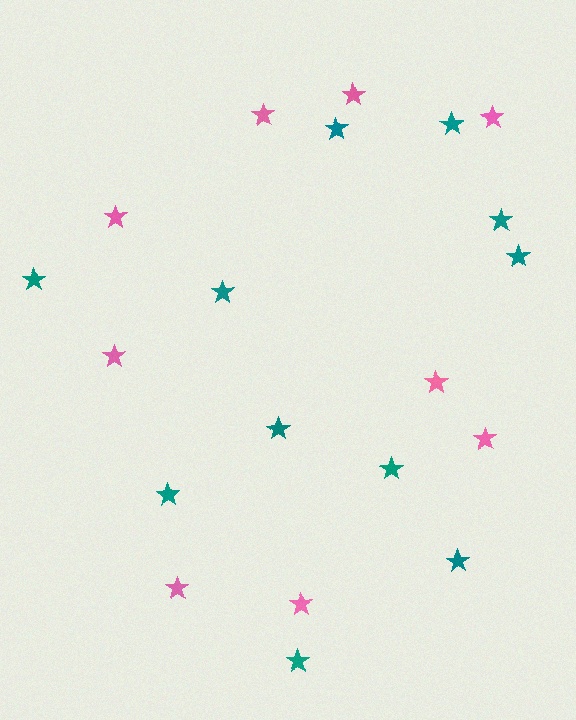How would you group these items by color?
There are 2 groups: one group of pink stars (9) and one group of teal stars (11).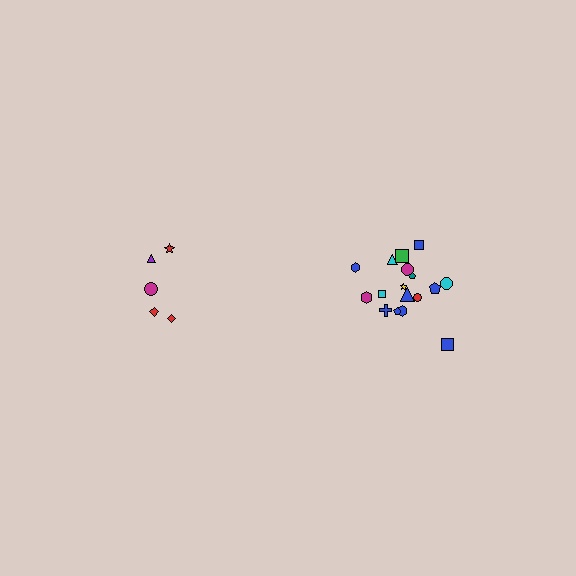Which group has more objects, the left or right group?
The right group.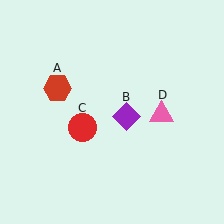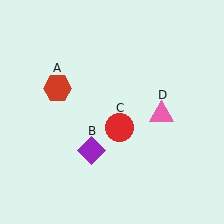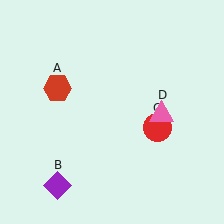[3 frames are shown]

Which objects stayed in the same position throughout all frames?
Red hexagon (object A) and pink triangle (object D) remained stationary.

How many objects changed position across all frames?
2 objects changed position: purple diamond (object B), red circle (object C).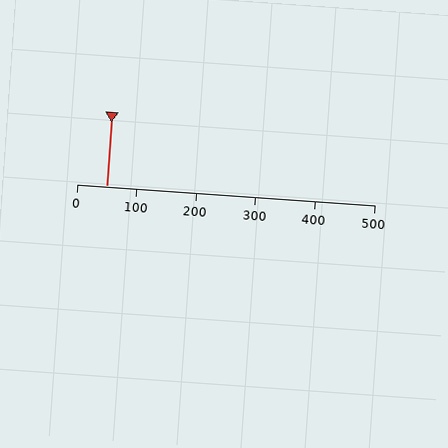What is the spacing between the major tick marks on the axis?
The major ticks are spaced 100 apart.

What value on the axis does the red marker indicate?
The marker indicates approximately 50.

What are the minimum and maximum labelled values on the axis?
The axis runs from 0 to 500.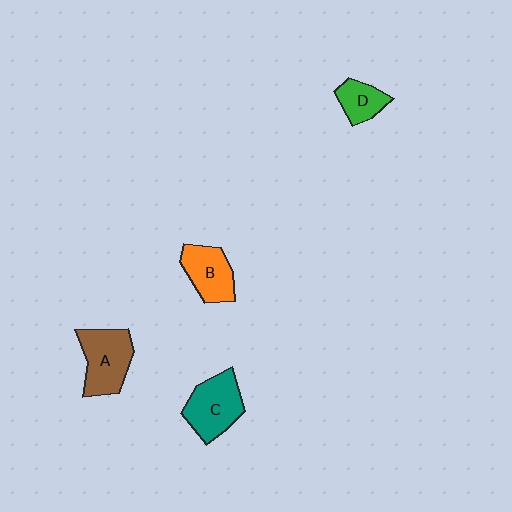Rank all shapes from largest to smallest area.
From largest to smallest: A (brown), C (teal), B (orange), D (green).